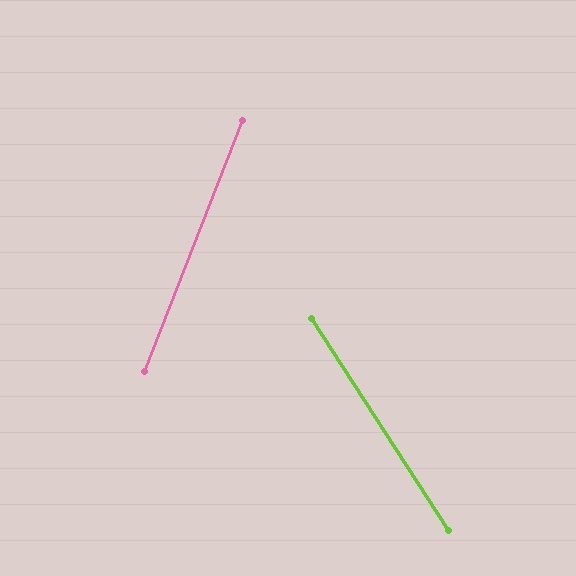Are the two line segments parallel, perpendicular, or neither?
Neither parallel nor perpendicular — they differ by about 54°.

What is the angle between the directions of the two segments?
Approximately 54 degrees.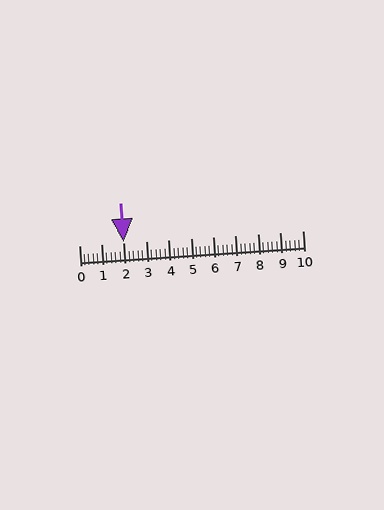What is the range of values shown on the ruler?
The ruler shows values from 0 to 10.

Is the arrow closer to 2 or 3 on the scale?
The arrow is closer to 2.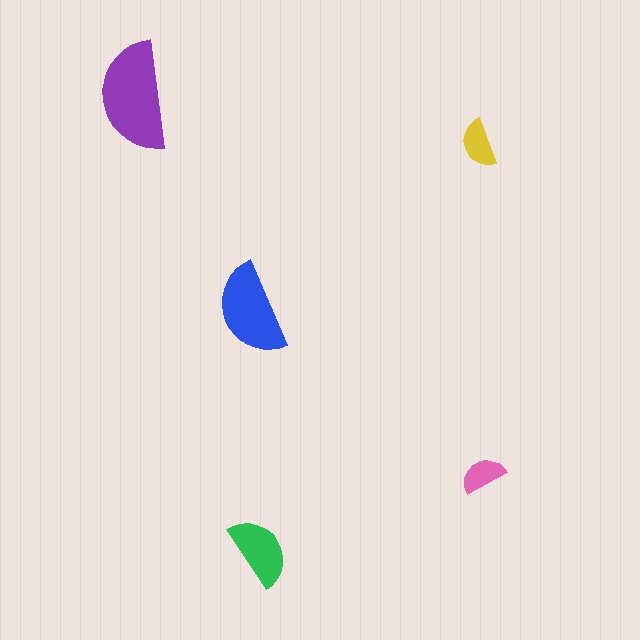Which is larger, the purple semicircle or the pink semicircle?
The purple one.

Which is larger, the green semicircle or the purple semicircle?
The purple one.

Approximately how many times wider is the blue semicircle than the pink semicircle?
About 2 times wider.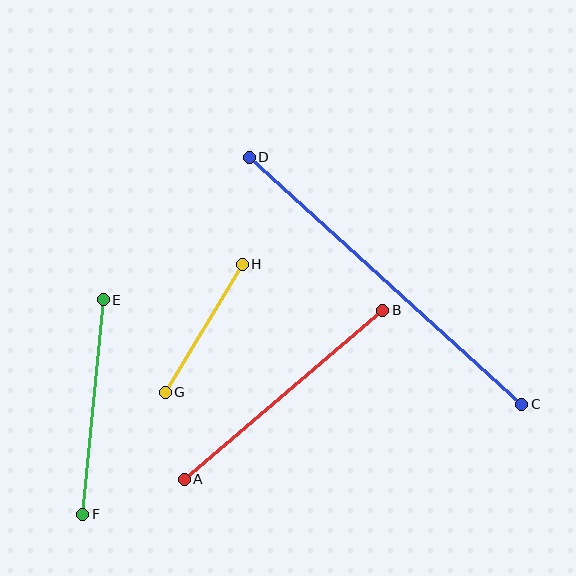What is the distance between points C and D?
The distance is approximately 368 pixels.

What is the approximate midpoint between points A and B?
The midpoint is at approximately (283, 395) pixels.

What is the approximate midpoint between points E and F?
The midpoint is at approximately (93, 407) pixels.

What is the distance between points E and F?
The distance is approximately 216 pixels.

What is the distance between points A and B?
The distance is approximately 260 pixels.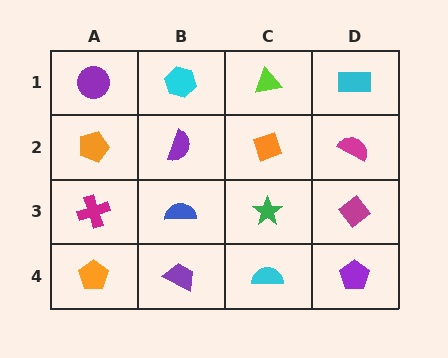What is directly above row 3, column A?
An orange pentagon.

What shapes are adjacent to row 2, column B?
A cyan hexagon (row 1, column B), a blue semicircle (row 3, column B), an orange pentagon (row 2, column A), an orange diamond (row 2, column C).